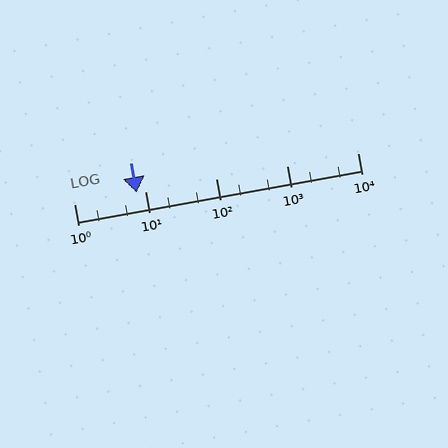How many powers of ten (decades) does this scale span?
The scale spans 4 decades, from 1 to 10000.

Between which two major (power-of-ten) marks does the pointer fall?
The pointer is between 1 and 10.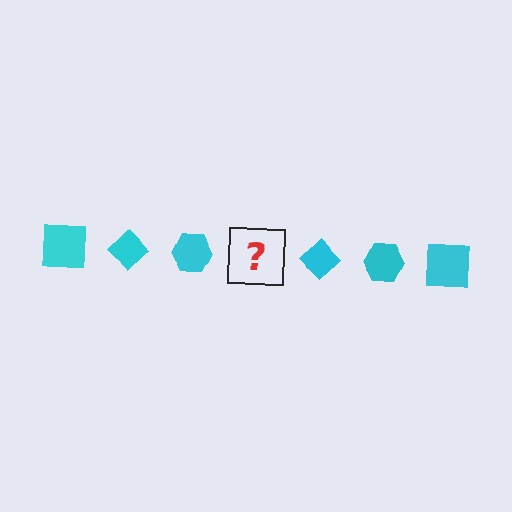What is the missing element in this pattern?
The missing element is a cyan square.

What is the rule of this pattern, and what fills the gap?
The rule is that the pattern cycles through square, diamond, hexagon shapes in cyan. The gap should be filled with a cyan square.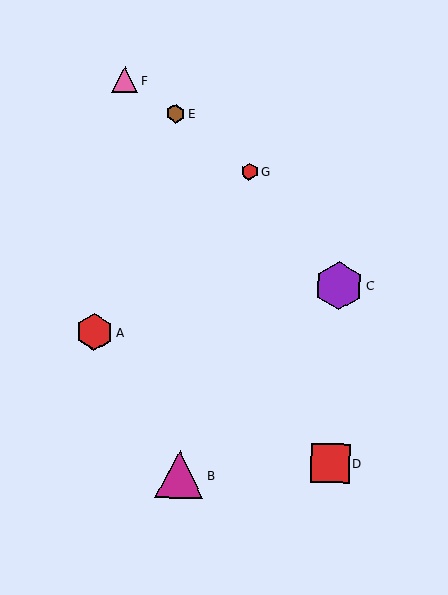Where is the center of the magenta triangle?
The center of the magenta triangle is at (180, 475).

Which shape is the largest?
The purple hexagon (labeled C) is the largest.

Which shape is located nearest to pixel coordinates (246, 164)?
The red hexagon (labeled G) at (249, 172) is nearest to that location.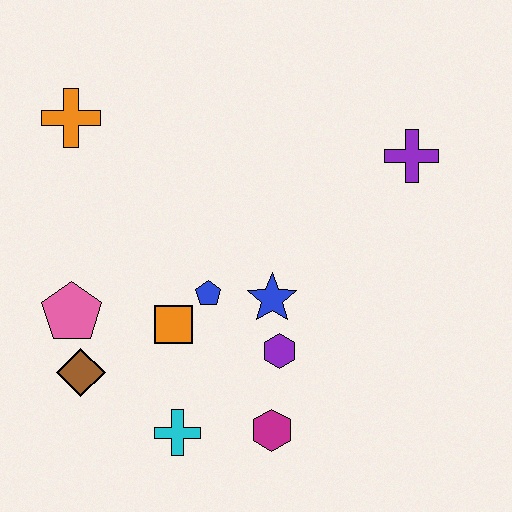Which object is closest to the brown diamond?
The pink pentagon is closest to the brown diamond.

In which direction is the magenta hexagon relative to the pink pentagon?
The magenta hexagon is to the right of the pink pentagon.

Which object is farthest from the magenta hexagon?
The orange cross is farthest from the magenta hexagon.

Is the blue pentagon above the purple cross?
No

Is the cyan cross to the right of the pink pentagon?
Yes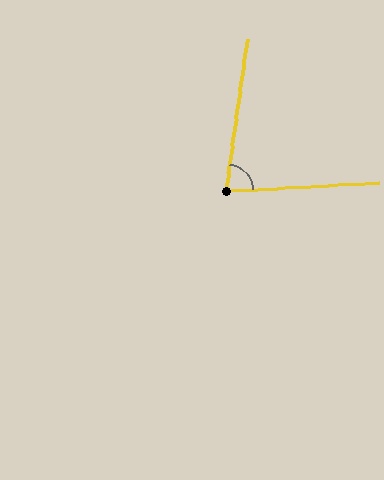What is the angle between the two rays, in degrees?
Approximately 79 degrees.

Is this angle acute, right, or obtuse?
It is acute.